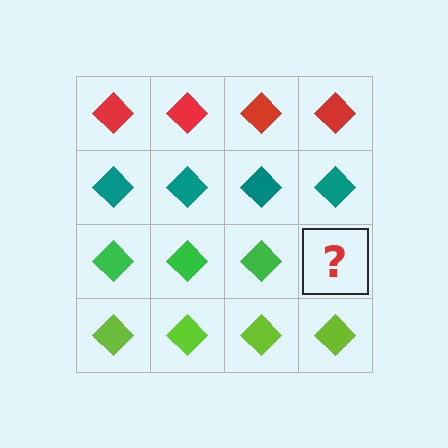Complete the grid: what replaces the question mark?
The question mark should be replaced with a green diamond.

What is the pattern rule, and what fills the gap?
The rule is that each row has a consistent color. The gap should be filled with a green diamond.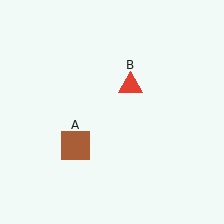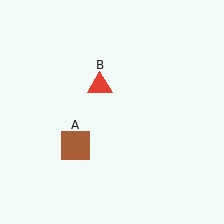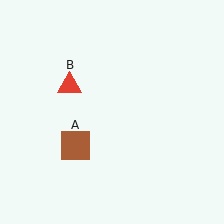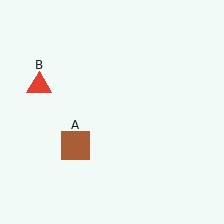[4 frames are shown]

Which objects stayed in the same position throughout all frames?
Brown square (object A) remained stationary.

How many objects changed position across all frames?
1 object changed position: red triangle (object B).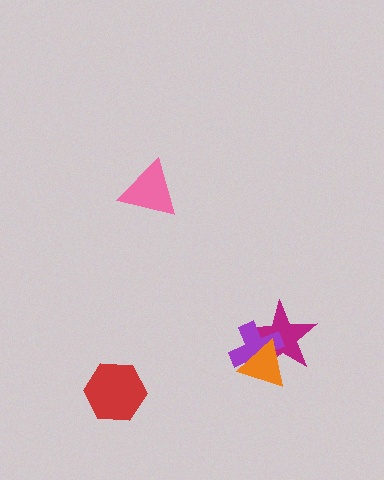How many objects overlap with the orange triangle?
2 objects overlap with the orange triangle.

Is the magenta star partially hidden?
Yes, it is partially covered by another shape.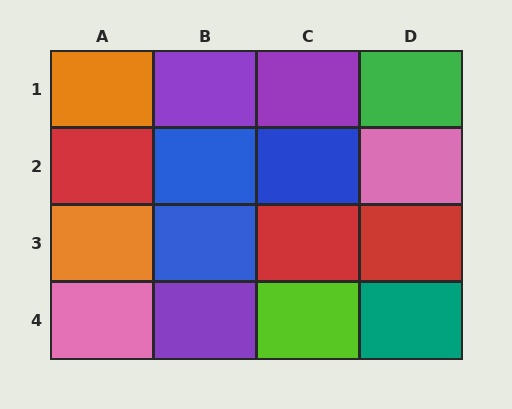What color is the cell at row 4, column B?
Purple.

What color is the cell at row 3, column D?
Red.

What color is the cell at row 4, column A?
Pink.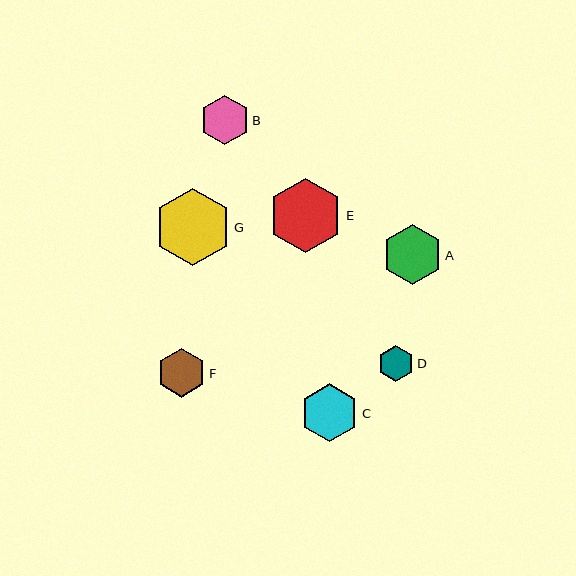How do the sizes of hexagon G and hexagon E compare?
Hexagon G and hexagon E are approximately the same size.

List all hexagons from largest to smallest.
From largest to smallest: G, E, A, C, F, B, D.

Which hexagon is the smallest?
Hexagon D is the smallest with a size of approximately 36 pixels.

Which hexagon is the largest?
Hexagon G is the largest with a size of approximately 77 pixels.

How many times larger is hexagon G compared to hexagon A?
Hexagon G is approximately 1.3 times the size of hexagon A.